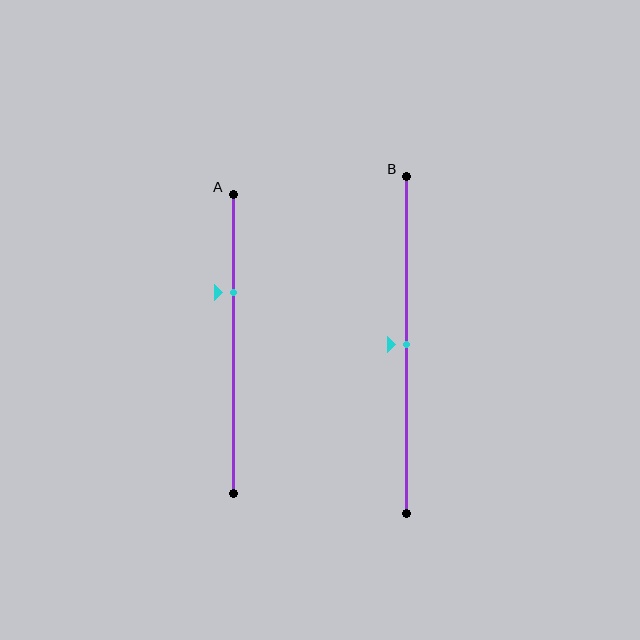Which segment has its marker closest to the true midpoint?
Segment B has its marker closest to the true midpoint.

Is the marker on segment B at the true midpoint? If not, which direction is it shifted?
Yes, the marker on segment B is at the true midpoint.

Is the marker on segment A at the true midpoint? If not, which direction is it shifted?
No, the marker on segment A is shifted upward by about 17% of the segment length.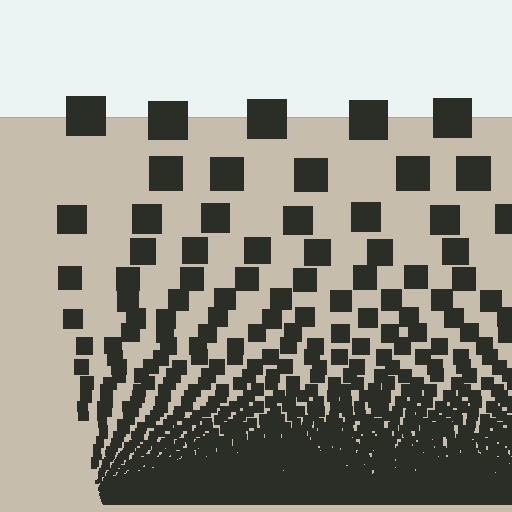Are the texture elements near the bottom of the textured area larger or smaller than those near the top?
Smaller. The gradient is inverted — elements near the bottom are smaller and denser.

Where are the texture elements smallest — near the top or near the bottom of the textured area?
Near the bottom.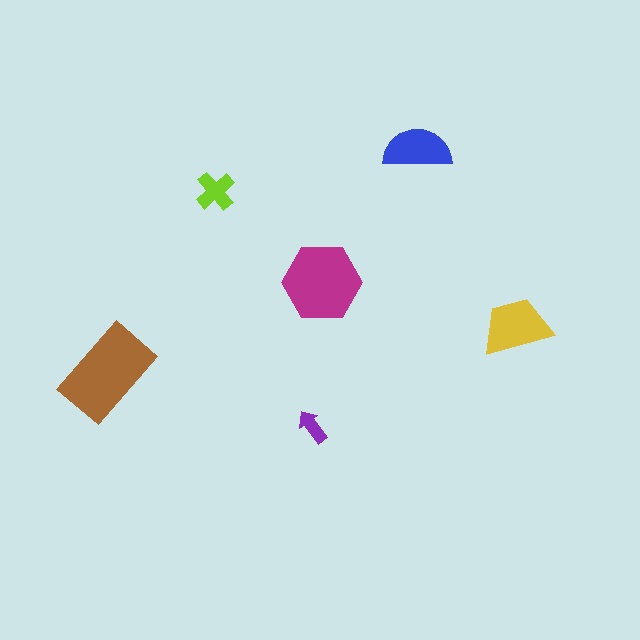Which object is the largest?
The brown rectangle.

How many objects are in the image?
There are 6 objects in the image.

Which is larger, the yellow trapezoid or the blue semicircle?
The yellow trapezoid.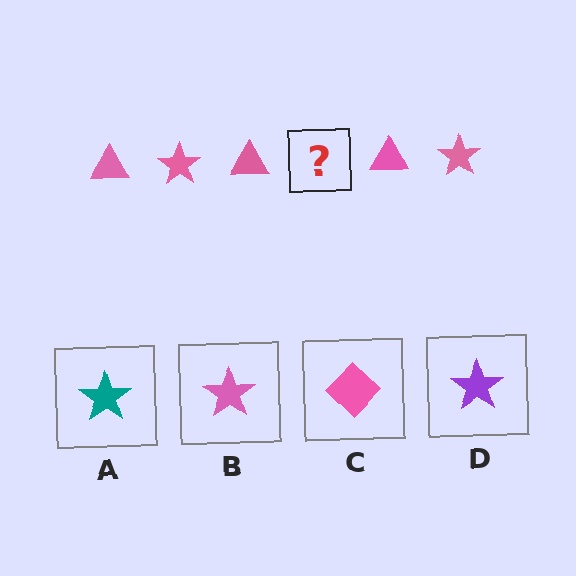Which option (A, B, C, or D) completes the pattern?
B.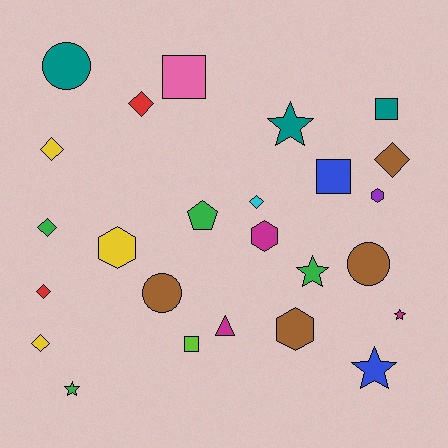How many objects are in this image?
There are 25 objects.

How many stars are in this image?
There are 5 stars.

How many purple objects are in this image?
There is 1 purple object.